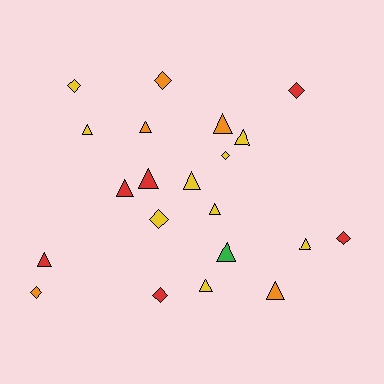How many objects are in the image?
There are 21 objects.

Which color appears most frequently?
Yellow, with 9 objects.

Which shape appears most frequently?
Triangle, with 13 objects.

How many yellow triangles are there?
There are 6 yellow triangles.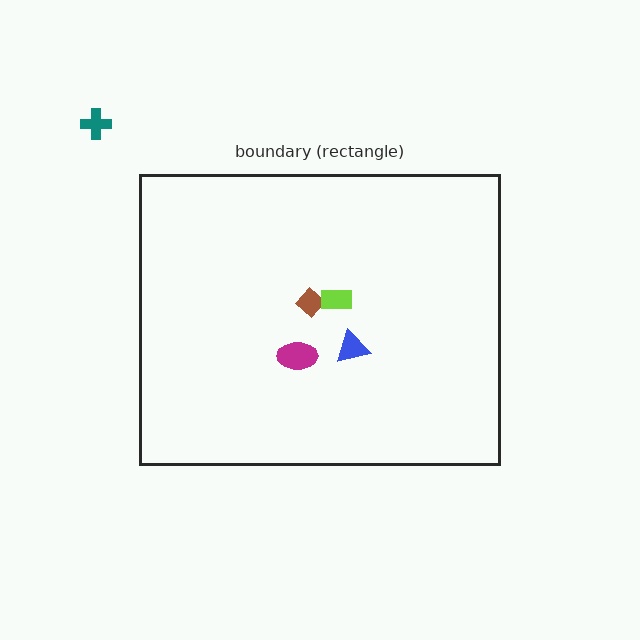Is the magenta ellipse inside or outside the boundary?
Inside.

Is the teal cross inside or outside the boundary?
Outside.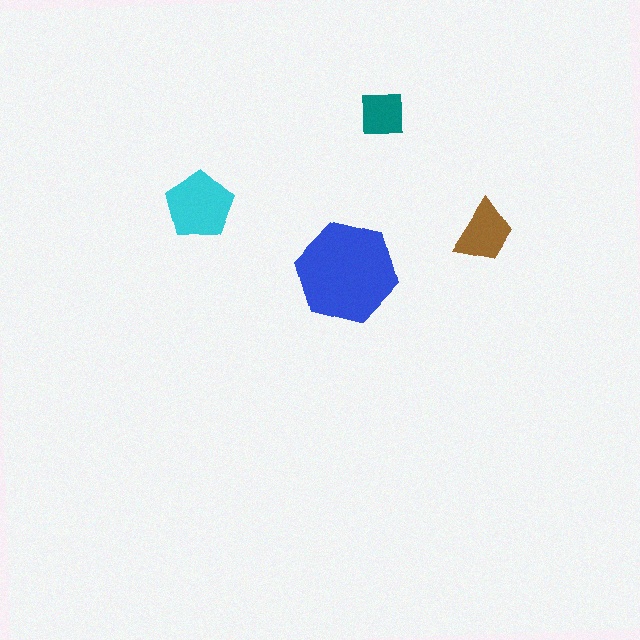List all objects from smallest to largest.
The teal square, the brown trapezoid, the cyan pentagon, the blue hexagon.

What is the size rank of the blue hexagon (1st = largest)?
1st.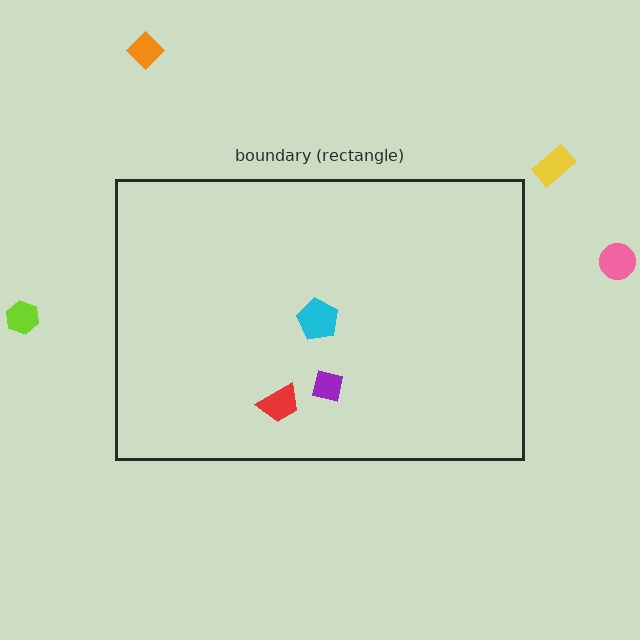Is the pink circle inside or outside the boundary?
Outside.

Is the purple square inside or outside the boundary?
Inside.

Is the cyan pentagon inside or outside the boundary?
Inside.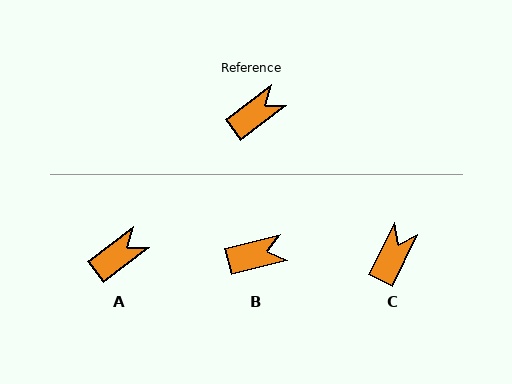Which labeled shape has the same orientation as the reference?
A.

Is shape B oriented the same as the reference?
No, it is off by about 23 degrees.